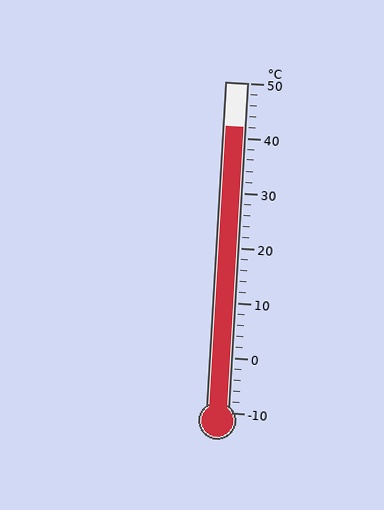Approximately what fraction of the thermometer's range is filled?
The thermometer is filled to approximately 85% of its range.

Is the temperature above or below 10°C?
The temperature is above 10°C.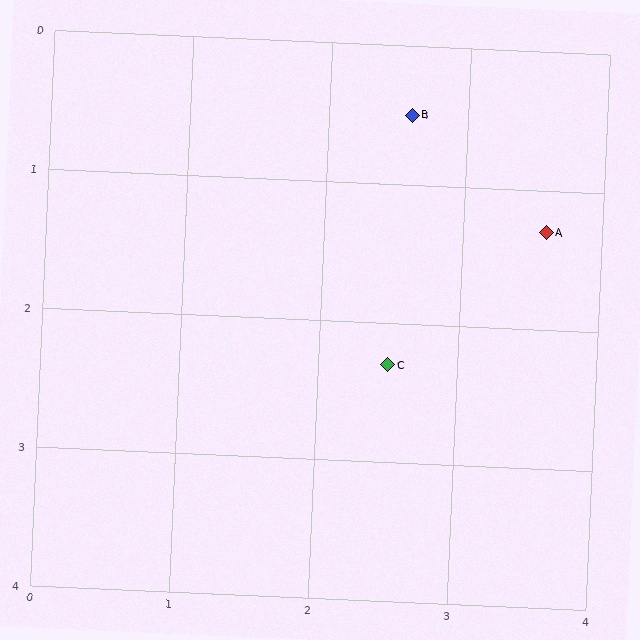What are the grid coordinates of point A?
Point A is at approximately (3.6, 1.3).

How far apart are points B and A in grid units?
Points B and A are about 1.3 grid units apart.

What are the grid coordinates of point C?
Point C is at approximately (2.5, 2.3).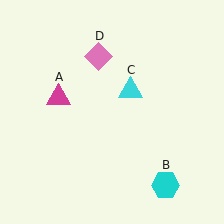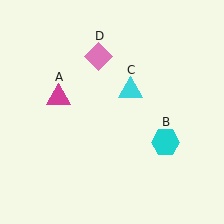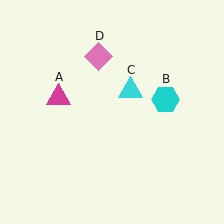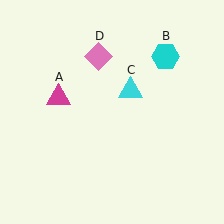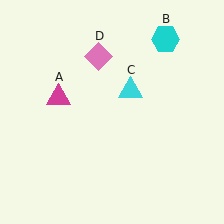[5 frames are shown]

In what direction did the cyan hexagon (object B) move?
The cyan hexagon (object B) moved up.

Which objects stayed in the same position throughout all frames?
Magenta triangle (object A) and cyan triangle (object C) and pink diamond (object D) remained stationary.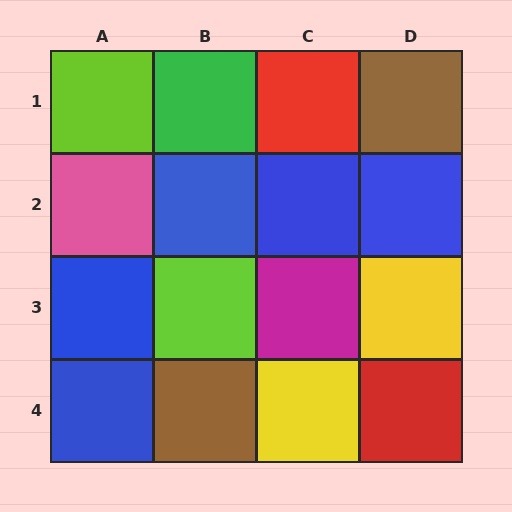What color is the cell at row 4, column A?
Blue.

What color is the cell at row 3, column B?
Lime.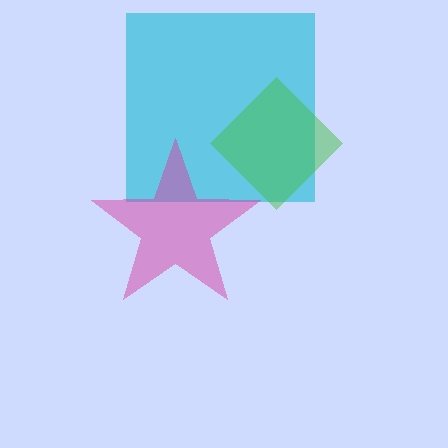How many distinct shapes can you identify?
There are 3 distinct shapes: a cyan square, a green diamond, a magenta star.